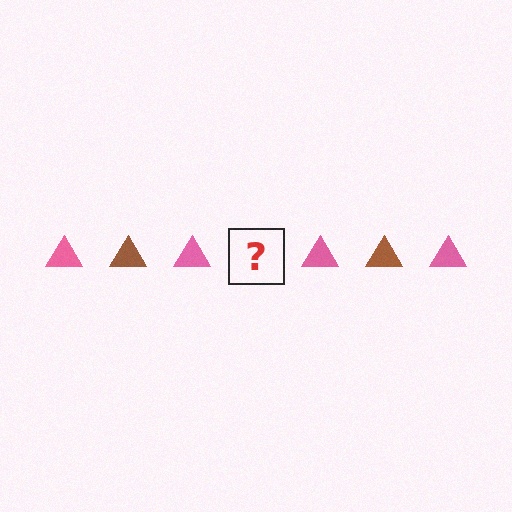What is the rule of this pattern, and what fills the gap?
The rule is that the pattern cycles through pink, brown triangles. The gap should be filled with a brown triangle.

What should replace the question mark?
The question mark should be replaced with a brown triangle.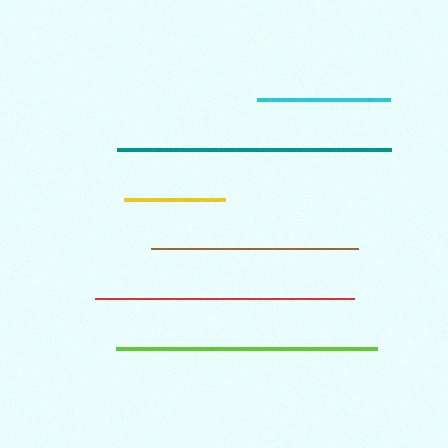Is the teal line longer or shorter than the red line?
The teal line is longer than the red line.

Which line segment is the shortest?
The yellow line is the shortest at approximately 101 pixels.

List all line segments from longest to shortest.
From longest to shortest: teal, lime, red, brown, cyan, yellow.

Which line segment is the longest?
The teal line is the longest at approximately 274 pixels.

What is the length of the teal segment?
The teal segment is approximately 274 pixels long.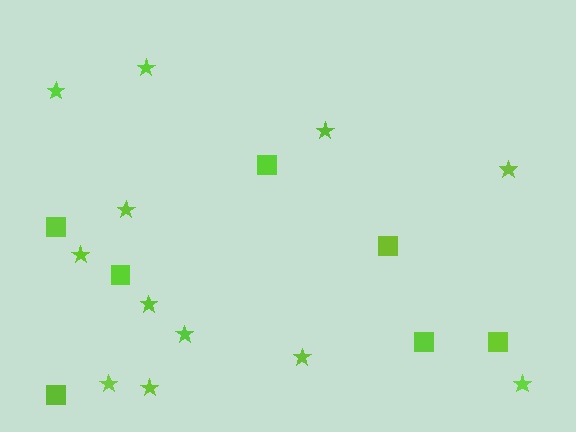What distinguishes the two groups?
There are 2 groups: one group of stars (12) and one group of squares (7).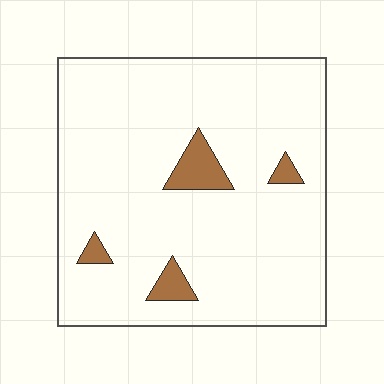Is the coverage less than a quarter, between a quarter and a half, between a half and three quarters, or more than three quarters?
Less than a quarter.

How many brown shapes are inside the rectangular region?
4.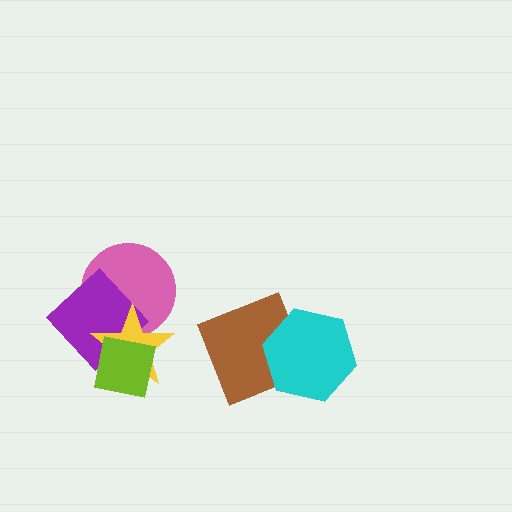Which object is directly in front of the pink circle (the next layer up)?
The purple diamond is directly in front of the pink circle.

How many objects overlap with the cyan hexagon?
1 object overlaps with the cyan hexagon.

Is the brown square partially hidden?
Yes, it is partially covered by another shape.